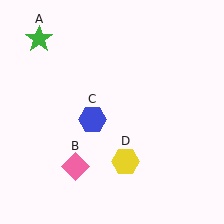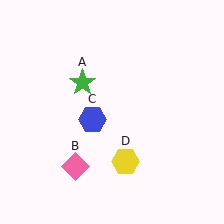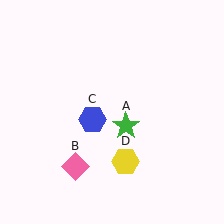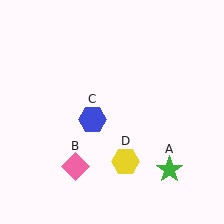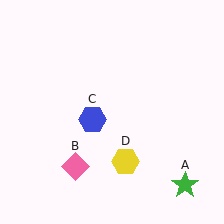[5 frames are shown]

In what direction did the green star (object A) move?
The green star (object A) moved down and to the right.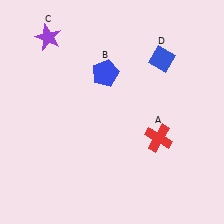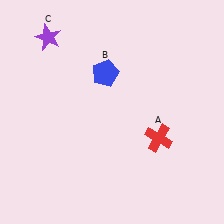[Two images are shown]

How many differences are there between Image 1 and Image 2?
There is 1 difference between the two images.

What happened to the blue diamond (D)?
The blue diamond (D) was removed in Image 2. It was in the top-right area of Image 1.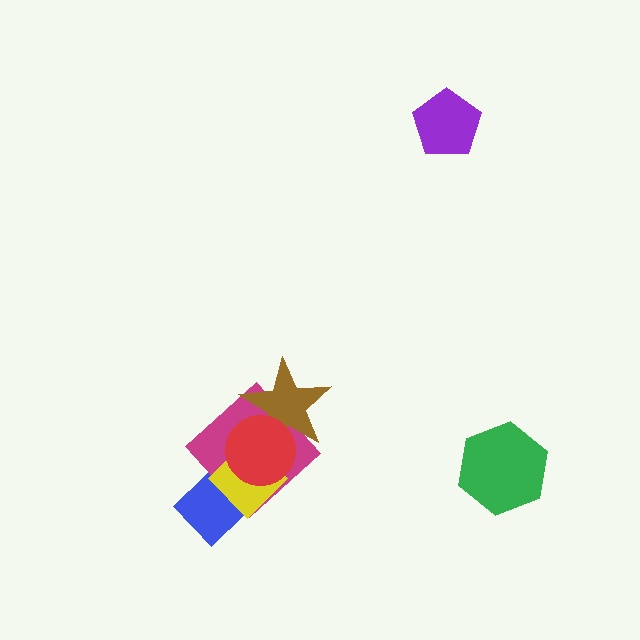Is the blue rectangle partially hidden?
Yes, it is partially covered by another shape.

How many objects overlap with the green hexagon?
0 objects overlap with the green hexagon.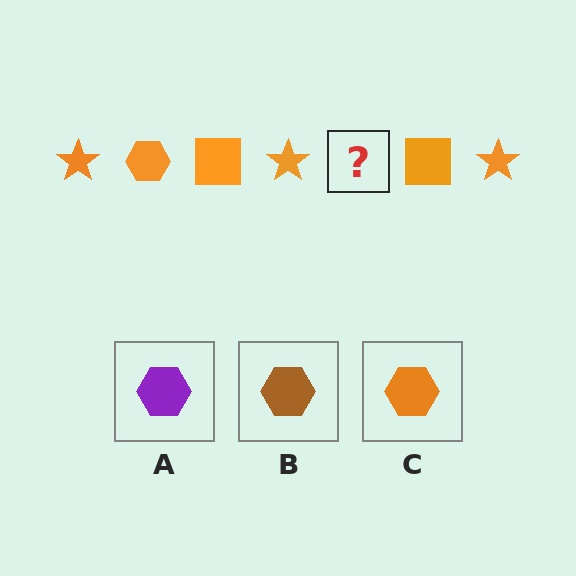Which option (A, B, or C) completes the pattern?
C.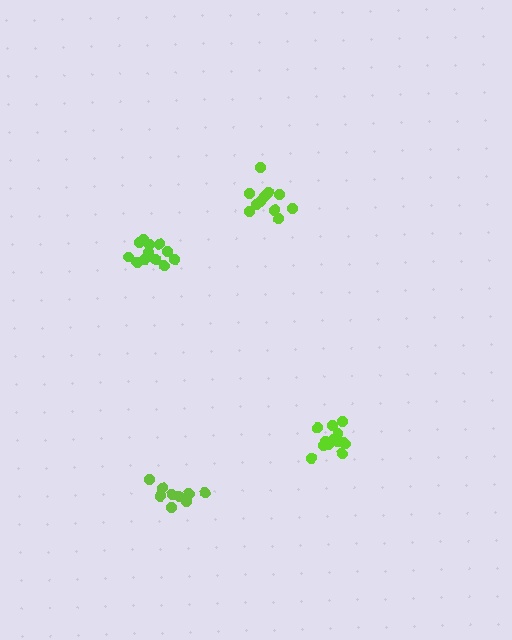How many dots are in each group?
Group 1: 14 dots, Group 2: 9 dots, Group 3: 12 dots, Group 4: 11 dots (46 total).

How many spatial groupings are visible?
There are 4 spatial groupings.